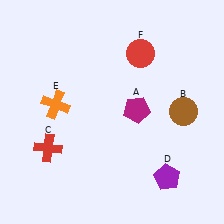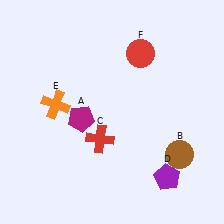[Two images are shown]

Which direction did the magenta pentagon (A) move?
The magenta pentagon (A) moved left.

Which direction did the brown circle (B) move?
The brown circle (B) moved down.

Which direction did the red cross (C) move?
The red cross (C) moved right.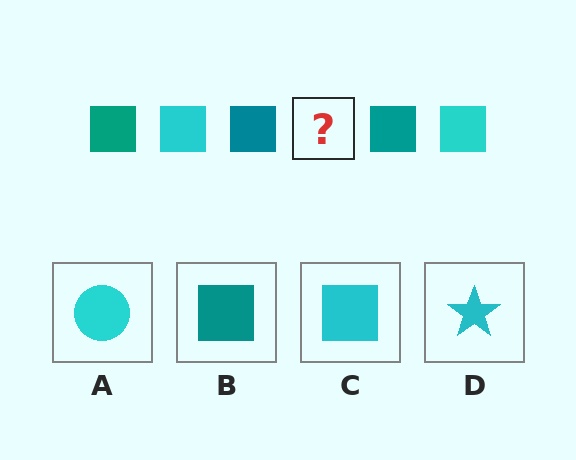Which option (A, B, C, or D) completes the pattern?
C.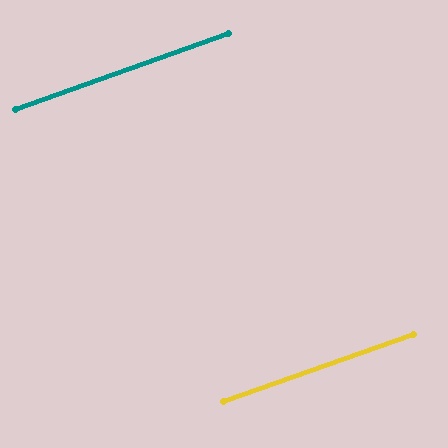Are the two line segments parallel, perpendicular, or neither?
Parallel — their directions differ by only 0.3°.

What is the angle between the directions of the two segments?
Approximately 0 degrees.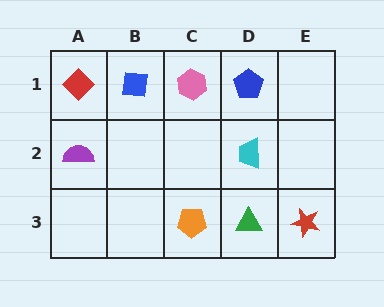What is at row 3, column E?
A red star.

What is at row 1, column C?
A pink hexagon.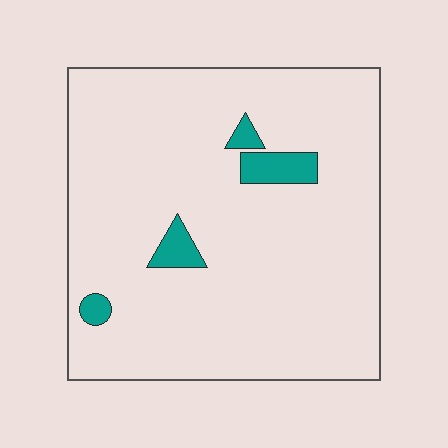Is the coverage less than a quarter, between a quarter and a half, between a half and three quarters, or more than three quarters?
Less than a quarter.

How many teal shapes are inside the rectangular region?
4.